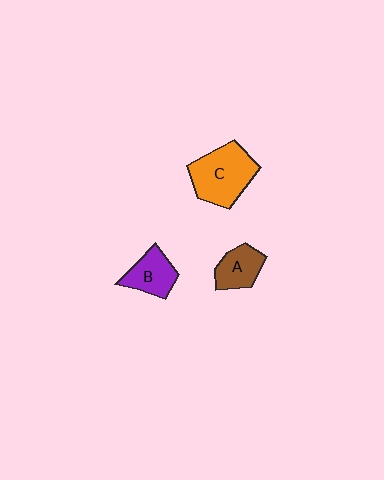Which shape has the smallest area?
Shape A (brown).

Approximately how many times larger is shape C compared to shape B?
Approximately 1.7 times.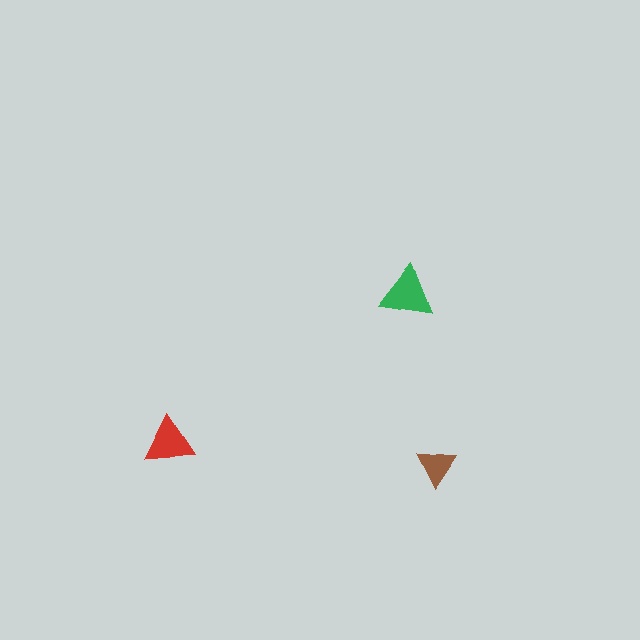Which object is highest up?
The green triangle is topmost.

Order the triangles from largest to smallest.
the green one, the red one, the brown one.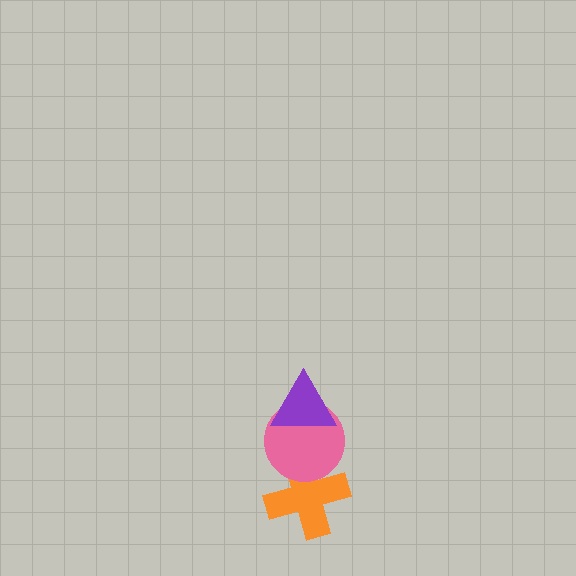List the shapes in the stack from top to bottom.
From top to bottom: the purple triangle, the pink circle, the orange cross.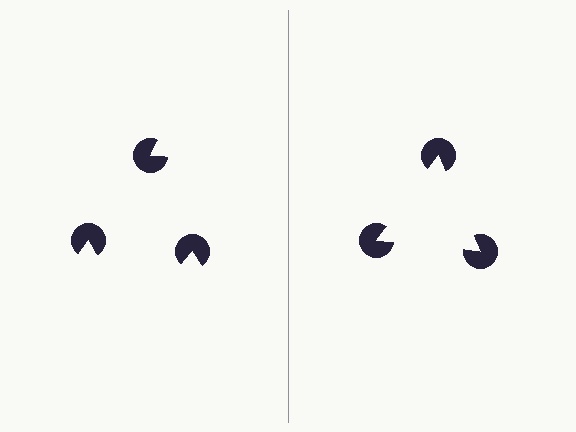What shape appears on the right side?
An illusory triangle.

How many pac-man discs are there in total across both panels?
6 — 3 on each side.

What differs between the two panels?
The pac-man discs are positioned identically on both sides; only the wedge orientations differ. On the right they align to a triangle; on the left they are misaligned.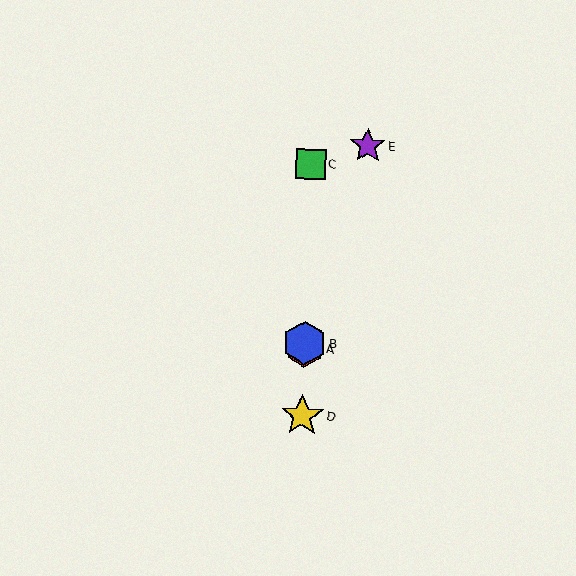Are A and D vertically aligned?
Yes, both are at x≈305.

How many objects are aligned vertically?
4 objects (A, B, C, D) are aligned vertically.